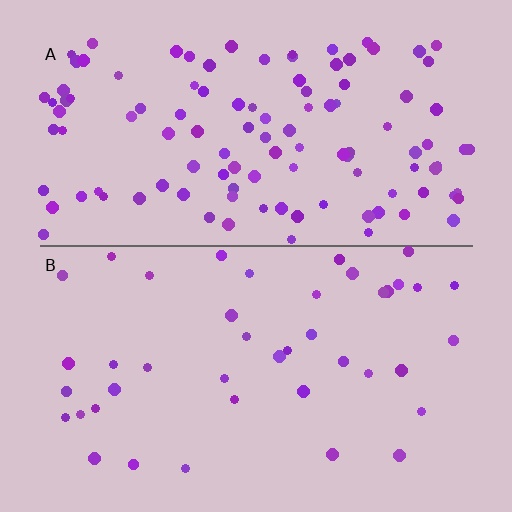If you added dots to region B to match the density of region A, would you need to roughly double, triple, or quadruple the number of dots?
Approximately triple.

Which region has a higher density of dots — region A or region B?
A (the top).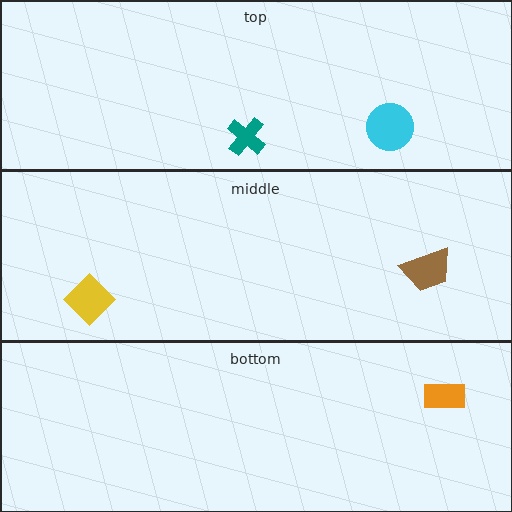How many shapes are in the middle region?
2.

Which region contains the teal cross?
The top region.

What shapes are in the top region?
The teal cross, the cyan circle.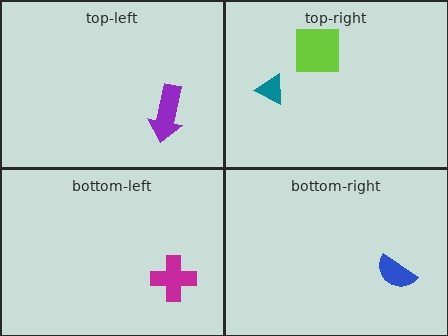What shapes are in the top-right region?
The lime square, the teal triangle.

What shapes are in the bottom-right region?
The blue semicircle.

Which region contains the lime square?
The top-right region.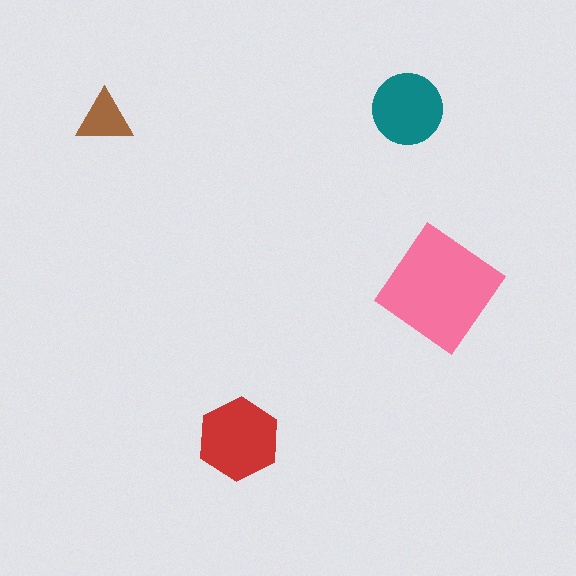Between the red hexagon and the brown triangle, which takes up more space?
The red hexagon.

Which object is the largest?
The pink diamond.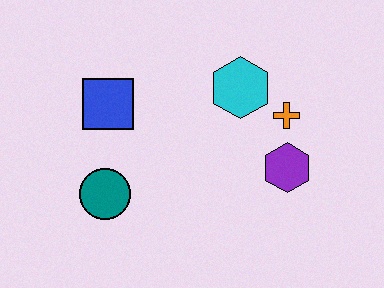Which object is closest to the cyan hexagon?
The orange cross is closest to the cyan hexagon.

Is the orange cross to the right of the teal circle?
Yes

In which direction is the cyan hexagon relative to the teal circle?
The cyan hexagon is to the right of the teal circle.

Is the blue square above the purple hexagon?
Yes